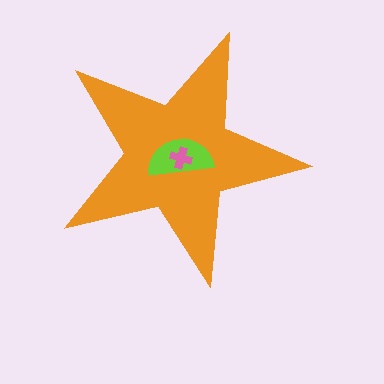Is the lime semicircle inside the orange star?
Yes.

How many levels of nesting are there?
3.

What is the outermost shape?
The orange star.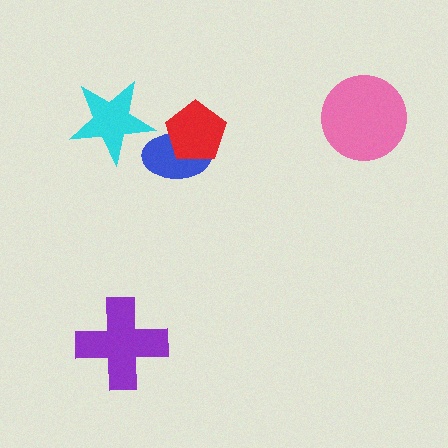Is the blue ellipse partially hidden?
Yes, it is partially covered by another shape.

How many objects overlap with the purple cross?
0 objects overlap with the purple cross.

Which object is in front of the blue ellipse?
The red pentagon is in front of the blue ellipse.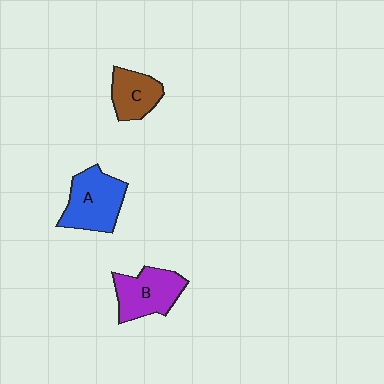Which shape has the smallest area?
Shape C (brown).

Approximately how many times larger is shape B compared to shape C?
Approximately 1.4 times.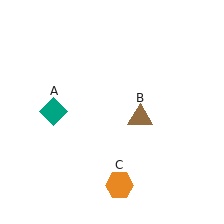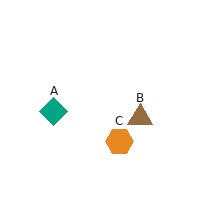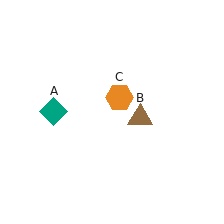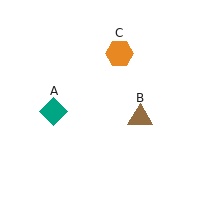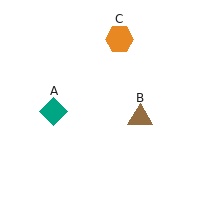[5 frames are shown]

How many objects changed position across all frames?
1 object changed position: orange hexagon (object C).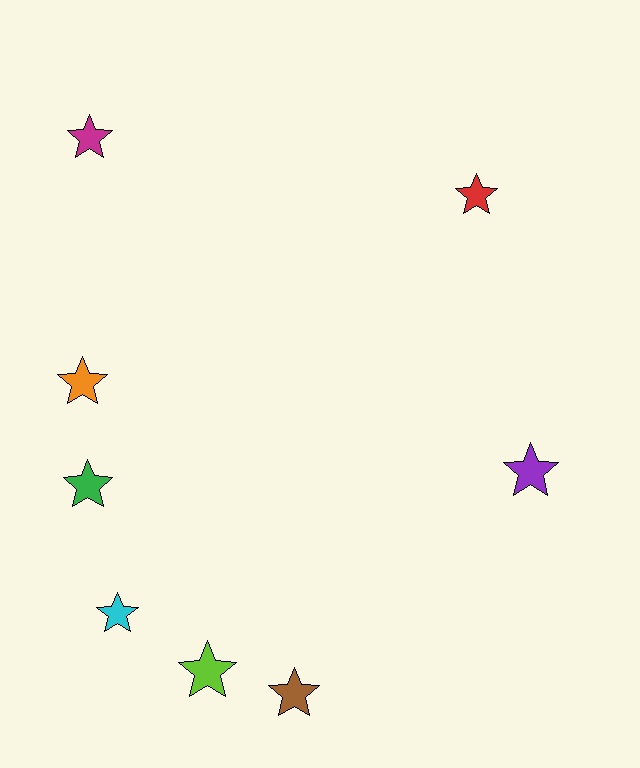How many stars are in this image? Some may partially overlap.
There are 8 stars.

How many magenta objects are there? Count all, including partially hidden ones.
There is 1 magenta object.